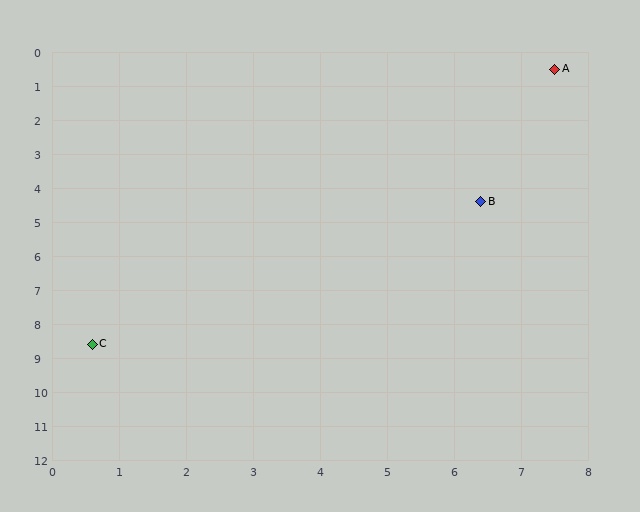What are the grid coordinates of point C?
Point C is at approximately (0.6, 8.6).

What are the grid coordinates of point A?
Point A is at approximately (7.5, 0.5).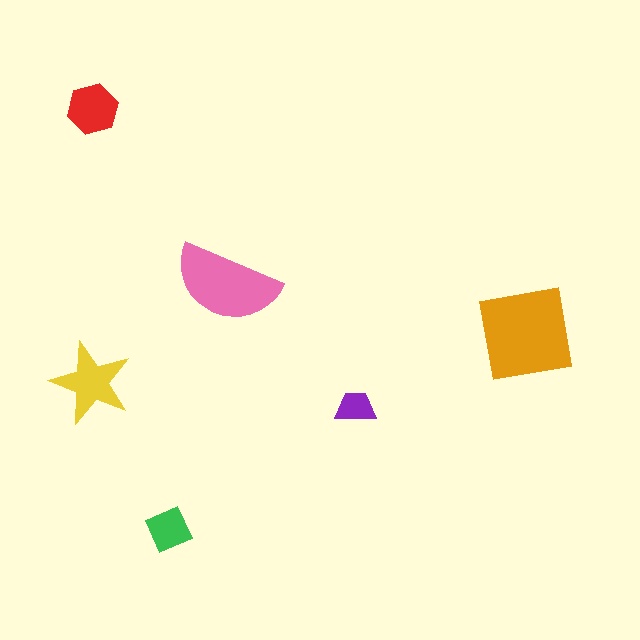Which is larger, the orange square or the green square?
The orange square.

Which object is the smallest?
The purple trapezoid.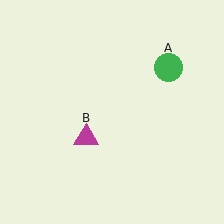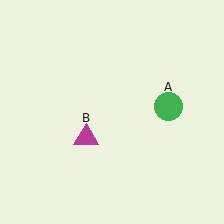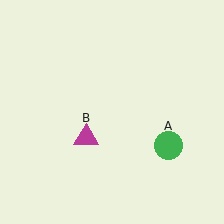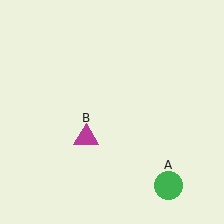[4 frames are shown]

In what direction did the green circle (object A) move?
The green circle (object A) moved down.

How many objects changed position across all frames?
1 object changed position: green circle (object A).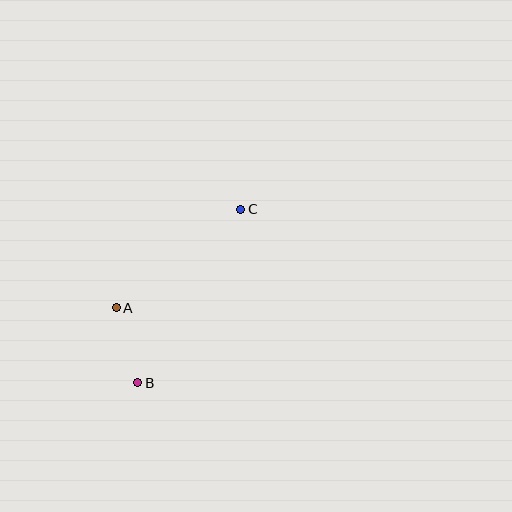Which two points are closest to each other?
Points A and B are closest to each other.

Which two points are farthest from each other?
Points B and C are farthest from each other.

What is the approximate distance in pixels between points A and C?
The distance between A and C is approximately 159 pixels.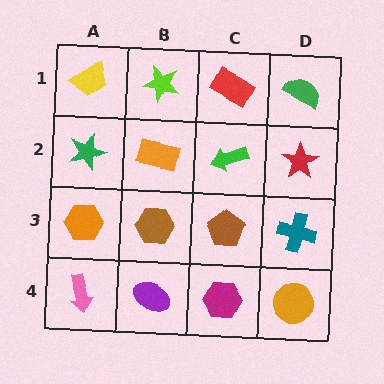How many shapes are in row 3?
4 shapes.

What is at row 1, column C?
A red rectangle.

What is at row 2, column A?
A green star.